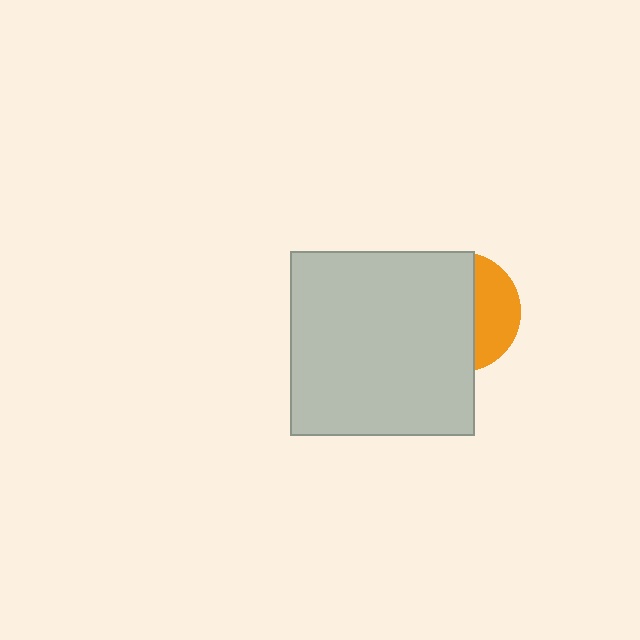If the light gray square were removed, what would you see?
You would see the complete orange circle.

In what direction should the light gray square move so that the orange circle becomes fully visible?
The light gray square should move left. That is the shortest direction to clear the overlap and leave the orange circle fully visible.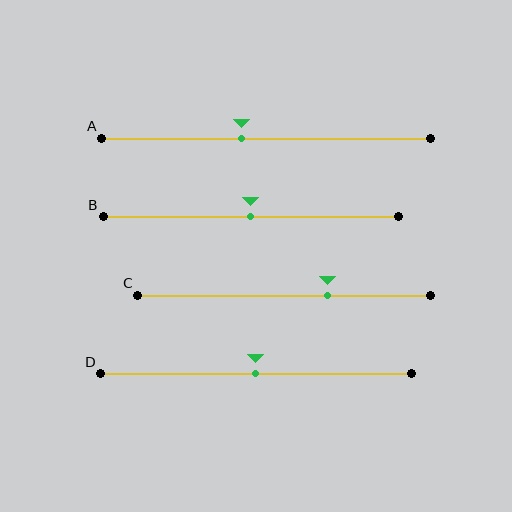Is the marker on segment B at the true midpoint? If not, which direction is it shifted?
Yes, the marker on segment B is at the true midpoint.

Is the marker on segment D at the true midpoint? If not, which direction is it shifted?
Yes, the marker on segment D is at the true midpoint.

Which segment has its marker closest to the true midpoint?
Segment B has its marker closest to the true midpoint.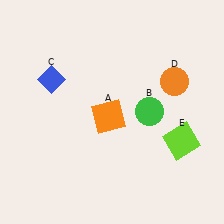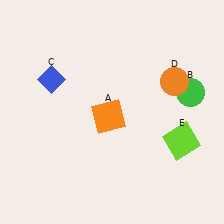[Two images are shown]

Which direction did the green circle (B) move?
The green circle (B) moved right.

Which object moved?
The green circle (B) moved right.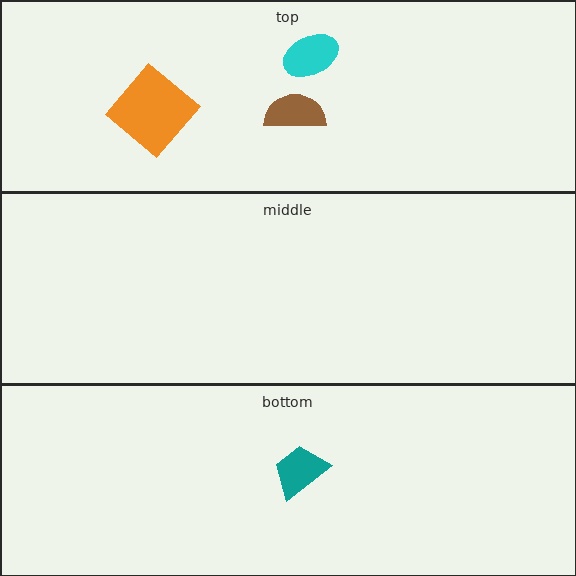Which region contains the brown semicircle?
The top region.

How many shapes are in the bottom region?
1.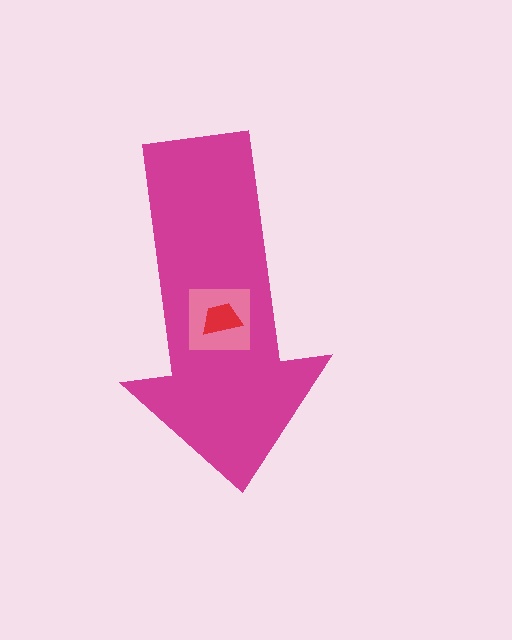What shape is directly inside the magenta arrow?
The pink square.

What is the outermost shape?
The magenta arrow.